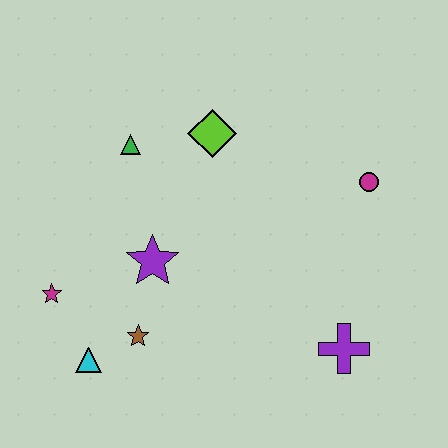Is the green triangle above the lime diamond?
No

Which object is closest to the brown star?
The cyan triangle is closest to the brown star.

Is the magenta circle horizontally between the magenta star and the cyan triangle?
No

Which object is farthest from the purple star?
The magenta circle is farthest from the purple star.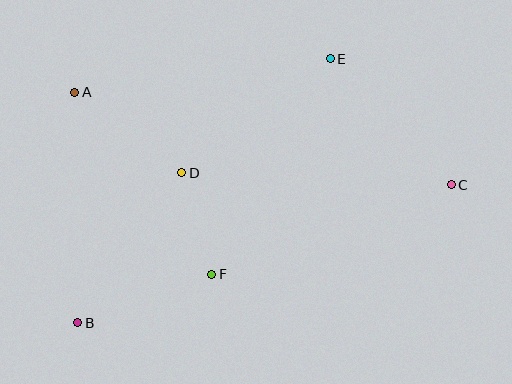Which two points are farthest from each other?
Points B and C are farthest from each other.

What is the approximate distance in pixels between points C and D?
The distance between C and D is approximately 270 pixels.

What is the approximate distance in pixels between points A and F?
The distance between A and F is approximately 228 pixels.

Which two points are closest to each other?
Points D and F are closest to each other.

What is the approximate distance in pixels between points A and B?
The distance between A and B is approximately 231 pixels.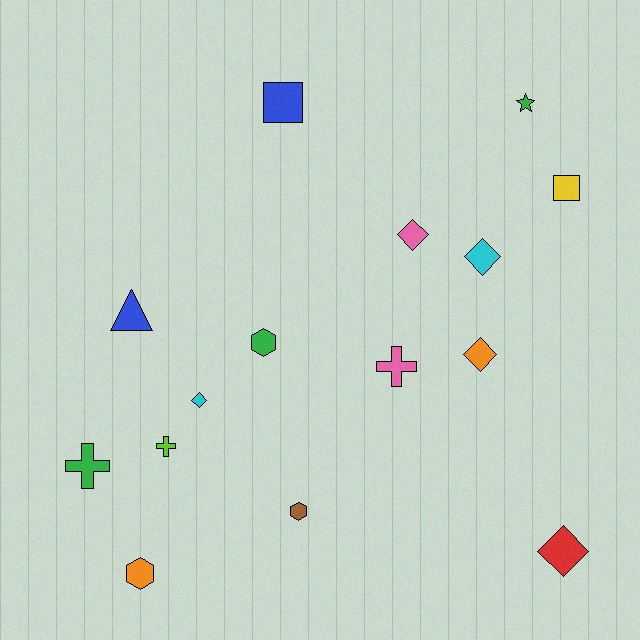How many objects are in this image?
There are 15 objects.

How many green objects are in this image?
There are 3 green objects.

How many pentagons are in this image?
There are no pentagons.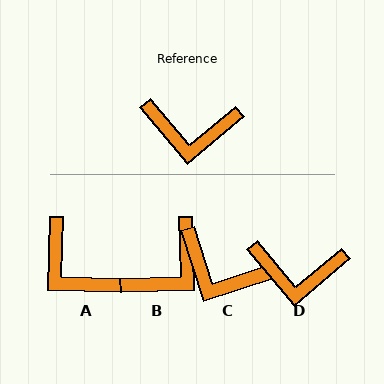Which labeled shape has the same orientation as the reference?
D.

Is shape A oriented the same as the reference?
No, it is off by about 42 degrees.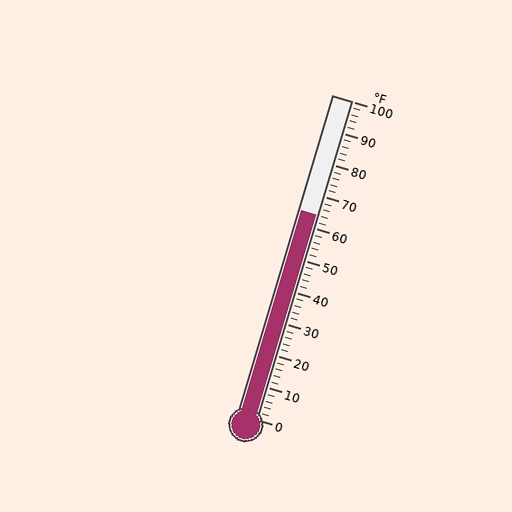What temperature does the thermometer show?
The thermometer shows approximately 64°F.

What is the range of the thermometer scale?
The thermometer scale ranges from 0°F to 100°F.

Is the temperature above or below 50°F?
The temperature is above 50°F.